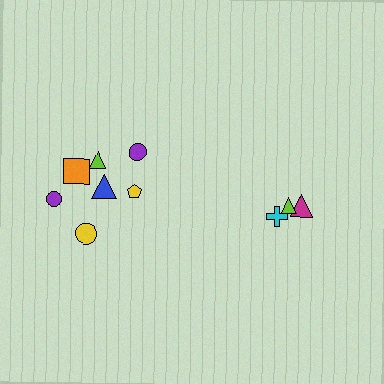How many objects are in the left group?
There are 7 objects.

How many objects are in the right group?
There are 3 objects.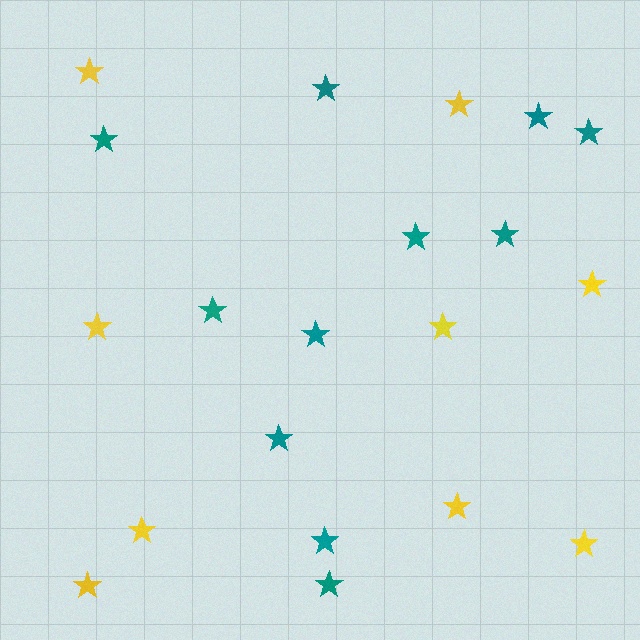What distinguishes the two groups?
There are 2 groups: one group of yellow stars (9) and one group of teal stars (11).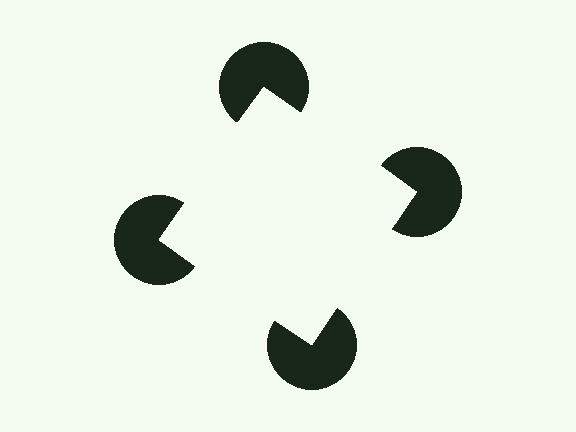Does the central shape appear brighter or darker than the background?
It typically appears slightly brighter than the background, even though no actual brightness change is drawn.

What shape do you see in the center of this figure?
An illusory square — its edges are inferred from the aligned wedge cuts in the pac-man discs, not physically drawn.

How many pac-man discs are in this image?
There are 4 — one at each vertex of the illusory square.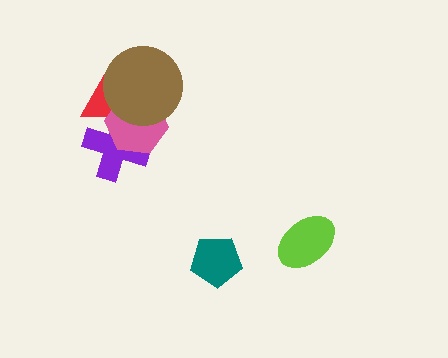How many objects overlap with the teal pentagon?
0 objects overlap with the teal pentagon.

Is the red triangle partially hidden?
Yes, it is partially covered by another shape.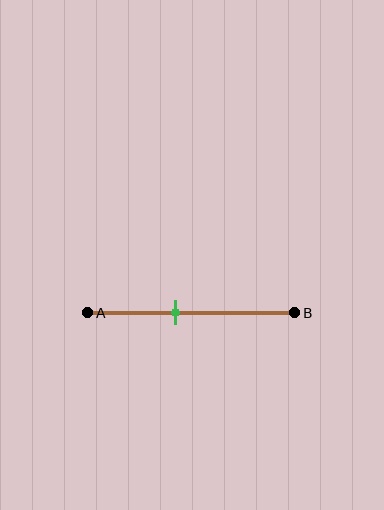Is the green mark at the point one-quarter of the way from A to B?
No, the mark is at about 45% from A, not at the 25% one-quarter point.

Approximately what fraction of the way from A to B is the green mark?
The green mark is approximately 45% of the way from A to B.